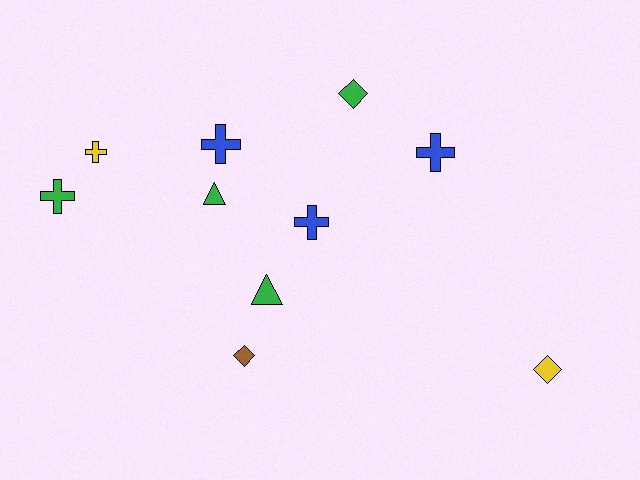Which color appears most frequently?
Green, with 4 objects.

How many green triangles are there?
There are 2 green triangles.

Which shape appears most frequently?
Cross, with 5 objects.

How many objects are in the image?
There are 10 objects.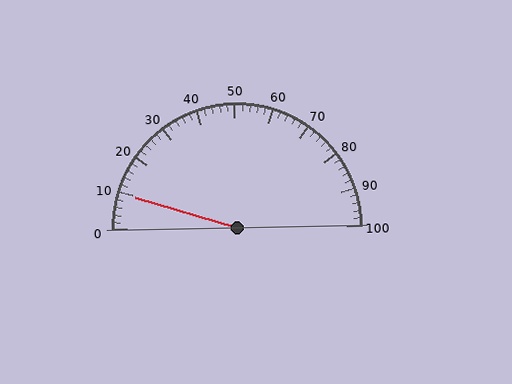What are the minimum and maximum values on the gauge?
The gauge ranges from 0 to 100.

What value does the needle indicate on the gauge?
The needle indicates approximately 10.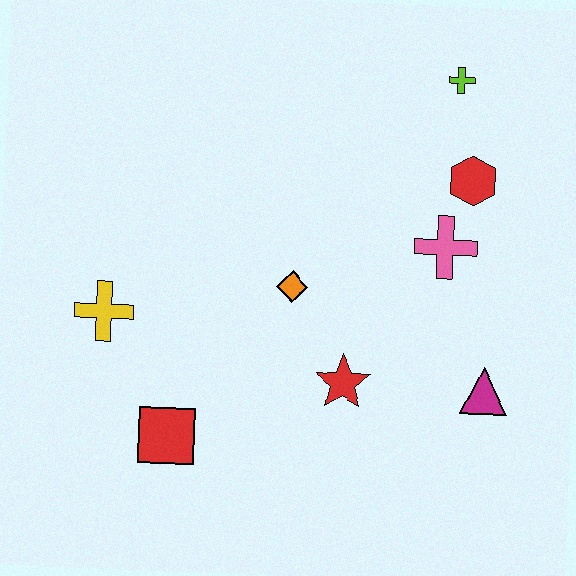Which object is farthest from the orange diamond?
The lime cross is farthest from the orange diamond.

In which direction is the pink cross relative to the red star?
The pink cross is above the red star.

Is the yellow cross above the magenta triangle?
Yes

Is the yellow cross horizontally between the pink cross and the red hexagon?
No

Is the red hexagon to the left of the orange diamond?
No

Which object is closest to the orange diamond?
The red star is closest to the orange diamond.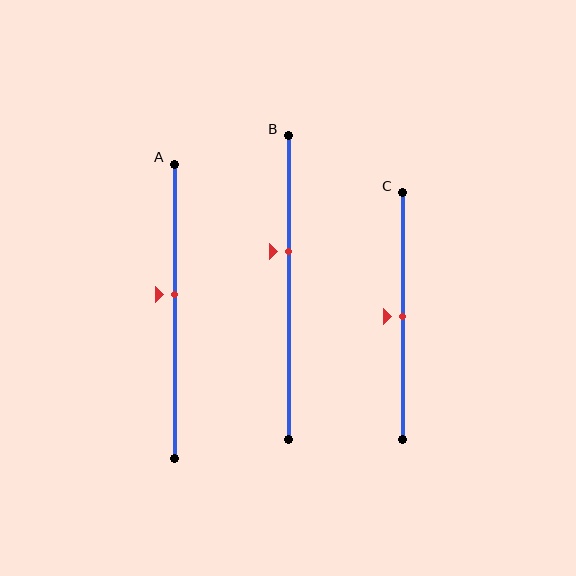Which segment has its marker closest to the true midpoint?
Segment C has its marker closest to the true midpoint.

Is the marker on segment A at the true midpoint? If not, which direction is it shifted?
No, the marker on segment A is shifted upward by about 6% of the segment length.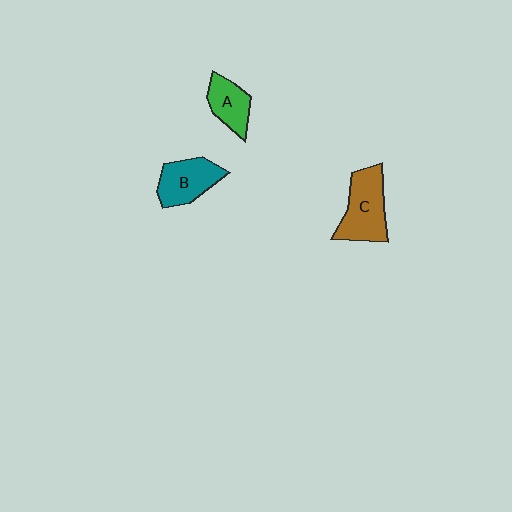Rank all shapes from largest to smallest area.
From largest to smallest: C (brown), B (teal), A (green).